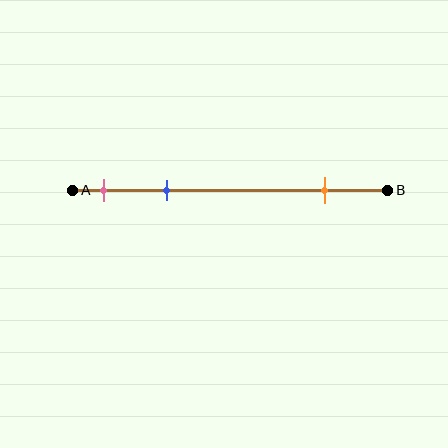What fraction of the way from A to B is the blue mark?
The blue mark is approximately 30% (0.3) of the way from A to B.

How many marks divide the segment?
There are 3 marks dividing the segment.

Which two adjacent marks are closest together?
The pink and blue marks are the closest adjacent pair.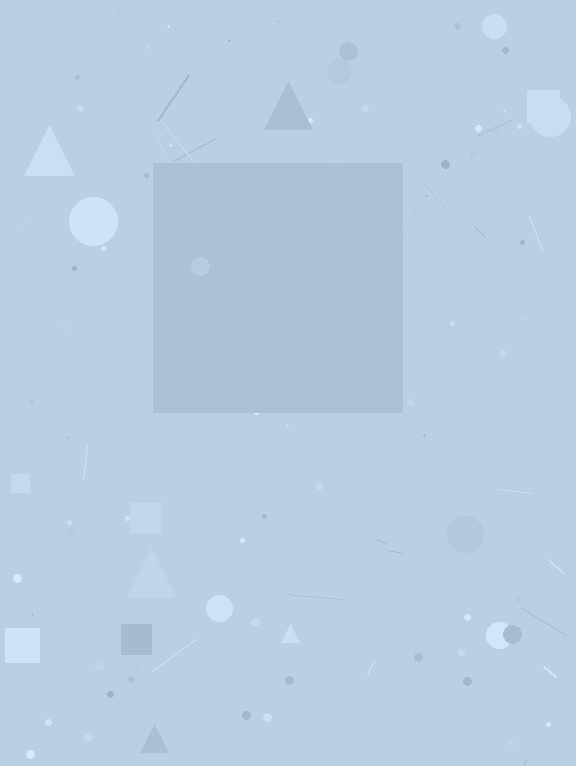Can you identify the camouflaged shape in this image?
The camouflaged shape is a square.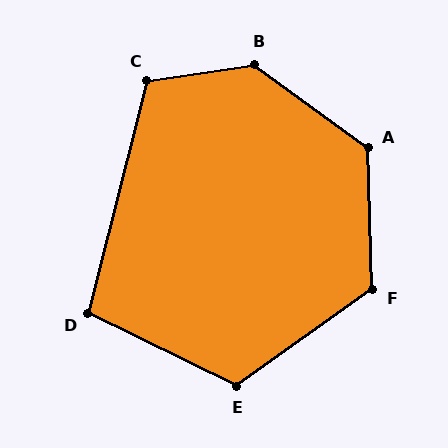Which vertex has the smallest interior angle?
D, at approximately 102 degrees.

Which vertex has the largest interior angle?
B, at approximately 135 degrees.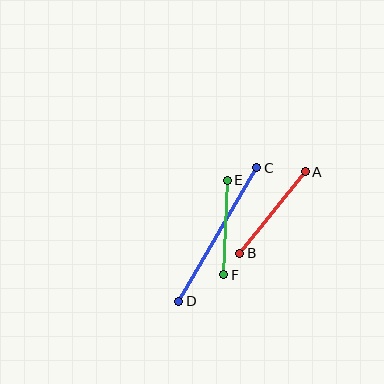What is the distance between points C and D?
The distance is approximately 154 pixels.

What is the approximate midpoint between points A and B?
The midpoint is at approximately (273, 212) pixels.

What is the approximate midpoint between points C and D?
The midpoint is at approximately (218, 235) pixels.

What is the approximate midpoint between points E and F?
The midpoint is at approximately (225, 227) pixels.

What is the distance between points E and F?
The distance is approximately 95 pixels.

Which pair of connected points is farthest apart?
Points C and D are farthest apart.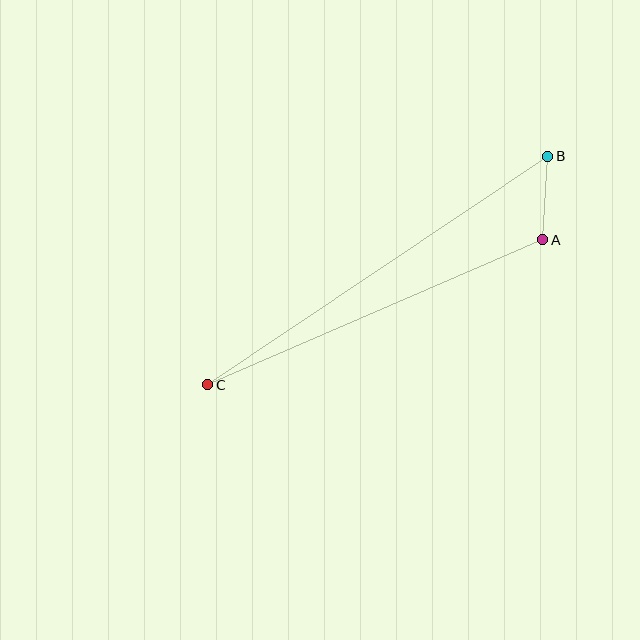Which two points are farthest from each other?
Points B and C are farthest from each other.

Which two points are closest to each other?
Points A and B are closest to each other.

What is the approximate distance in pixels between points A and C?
The distance between A and C is approximately 365 pixels.